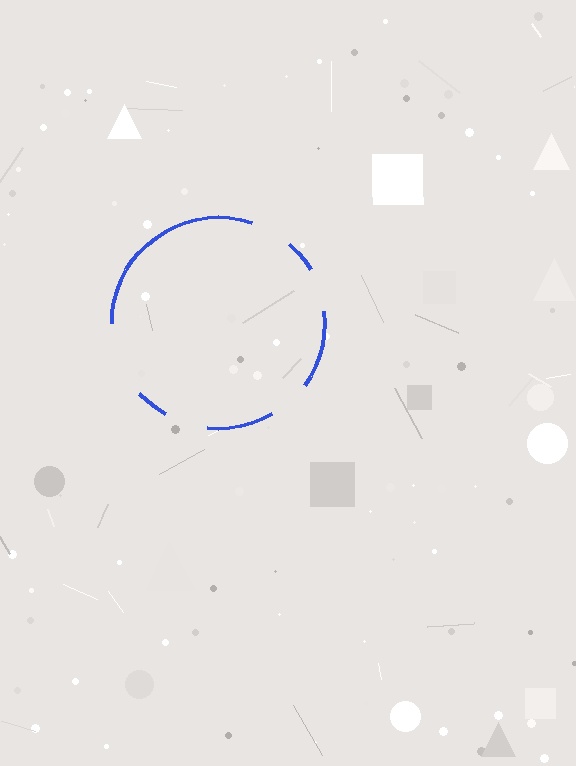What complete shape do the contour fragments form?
The contour fragments form a circle.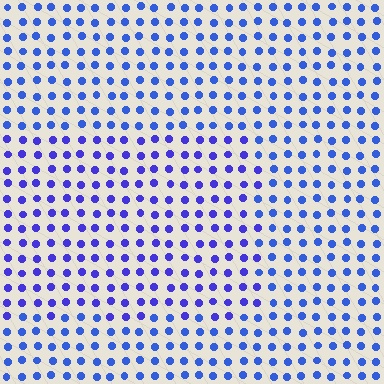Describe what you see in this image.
The image is filled with small blue elements in a uniform arrangement. A rectangle-shaped region is visible where the elements are tinted to a slightly different hue, forming a subtle color boundary.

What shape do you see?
I see a rectangle.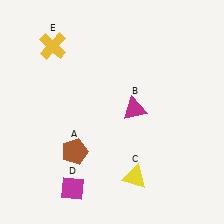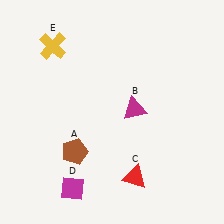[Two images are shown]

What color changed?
The triangle (C) changed from yellow in Image 1 to red in Image 2.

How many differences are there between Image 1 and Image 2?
There is 1 difference between the two images.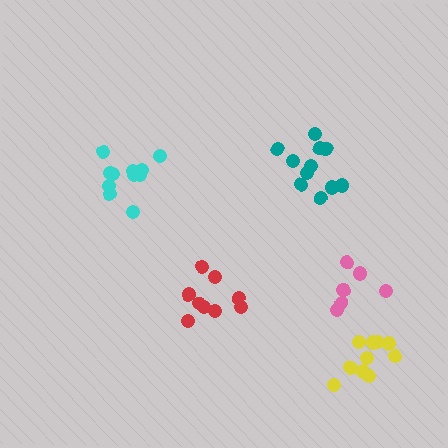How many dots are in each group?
Group 1: 11 dots, Group 2: 6 dots, Group 3: 9 dots, Group 4: 11 dots, Group 5: 10 dots (47 total).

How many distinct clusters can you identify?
There are 5 distinct clusters.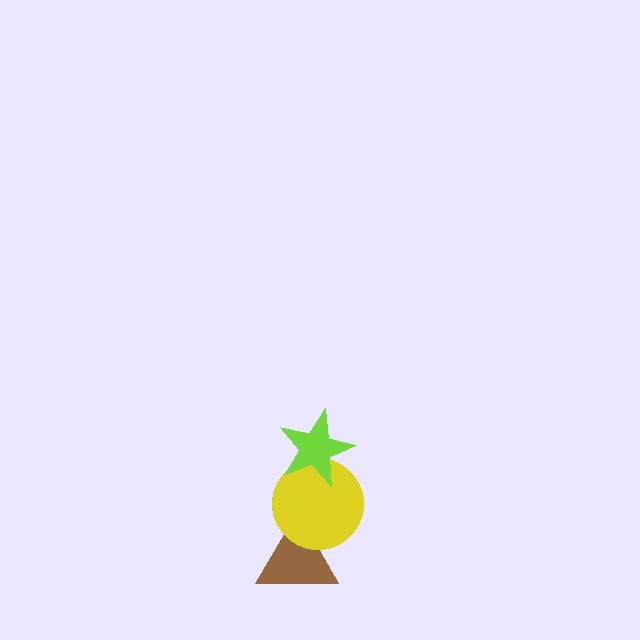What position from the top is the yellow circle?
The yellow circle is 2nd from the top.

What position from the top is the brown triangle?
The brown triangle is 3rd from the top.